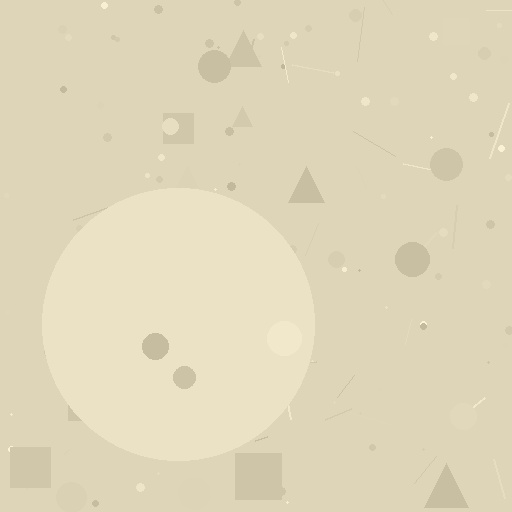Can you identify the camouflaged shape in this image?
The camouflaged shape is a circle.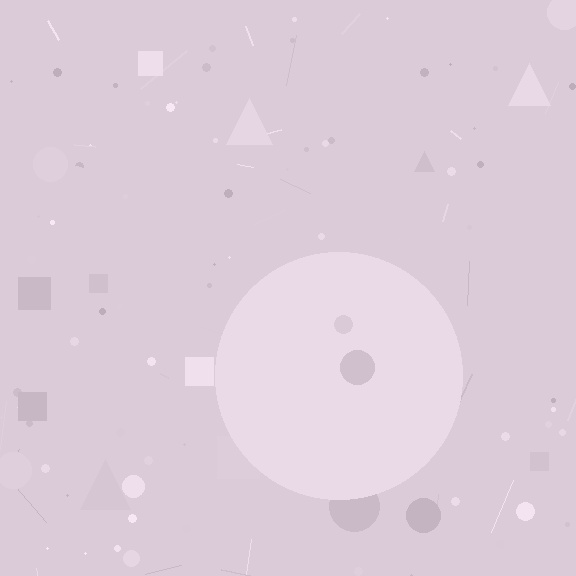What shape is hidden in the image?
A circle is hidden in the image.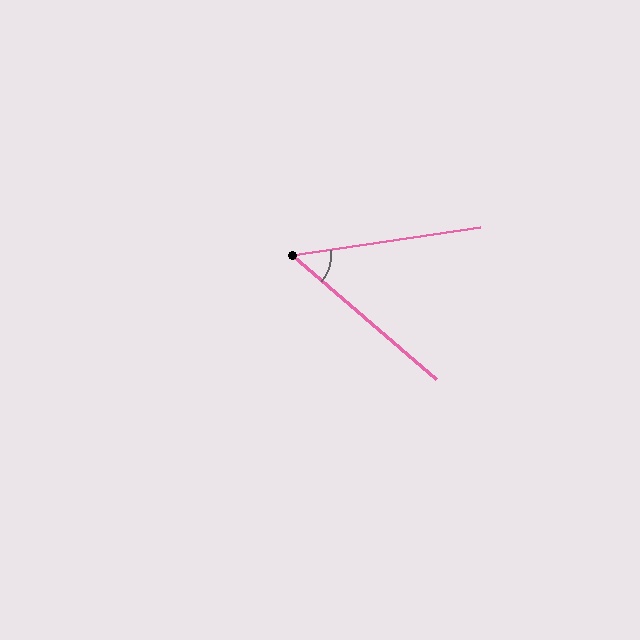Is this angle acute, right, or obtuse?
It is acute.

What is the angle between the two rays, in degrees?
Approximately 49 degrees.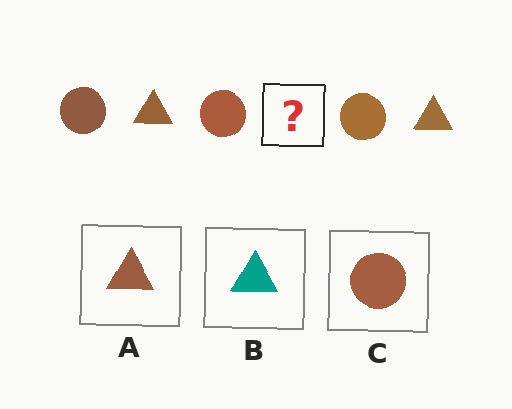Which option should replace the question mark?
Option A.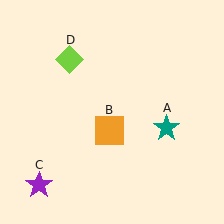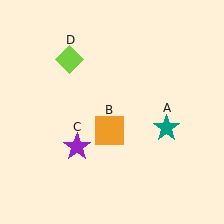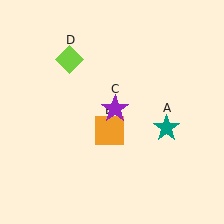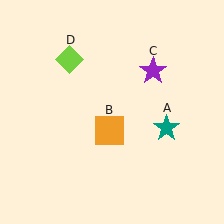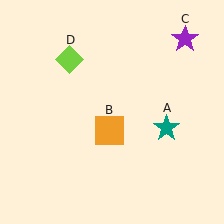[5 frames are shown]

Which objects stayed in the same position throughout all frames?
Teal star (object A) and orange square (object B) and lime diamond (object D) remained stationary.